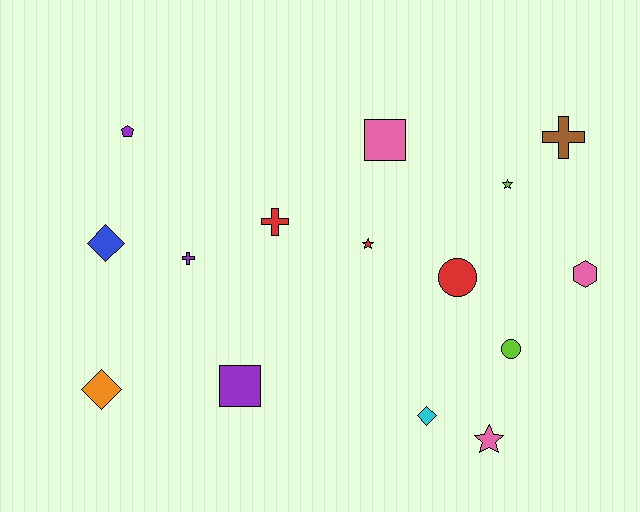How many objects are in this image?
There are 15 objects.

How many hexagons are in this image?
There is 1 hexagon.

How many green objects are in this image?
There are no green objects.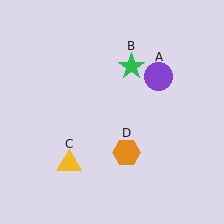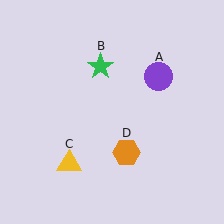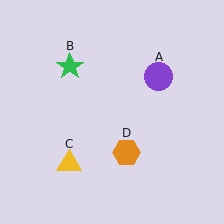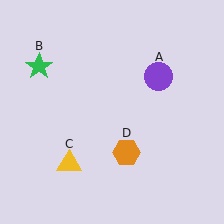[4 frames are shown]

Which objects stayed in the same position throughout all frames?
Purple circle (object A) and yellow triangle (object C) and orange hexagon (object D) remained stationary.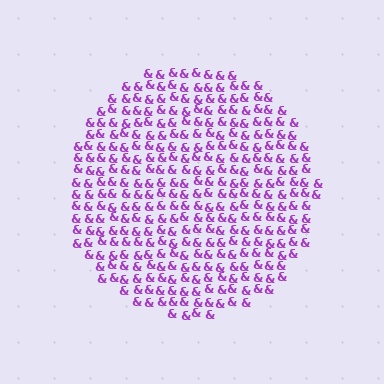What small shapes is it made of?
It is made of small ampersands.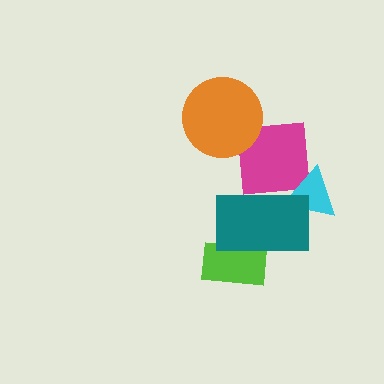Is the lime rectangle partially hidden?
Yes, it is partially covered by another shape.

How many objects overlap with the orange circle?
1 object overlaps with the orange circle.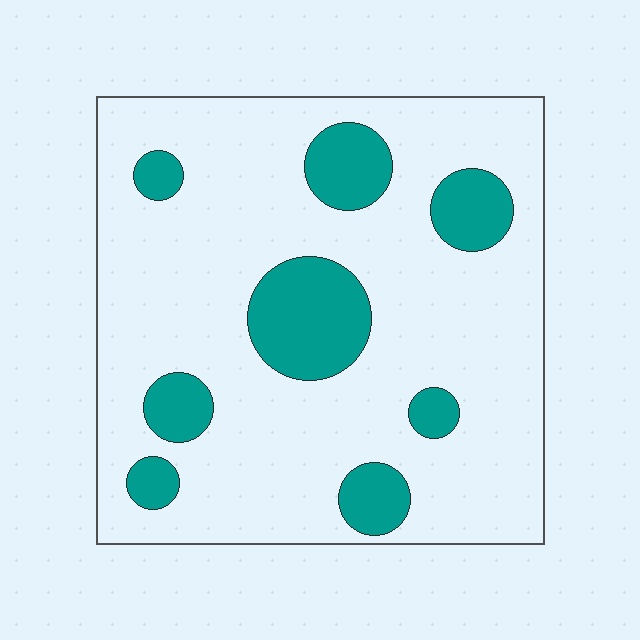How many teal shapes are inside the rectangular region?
8.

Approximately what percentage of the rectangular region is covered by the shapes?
Approximately 20%.